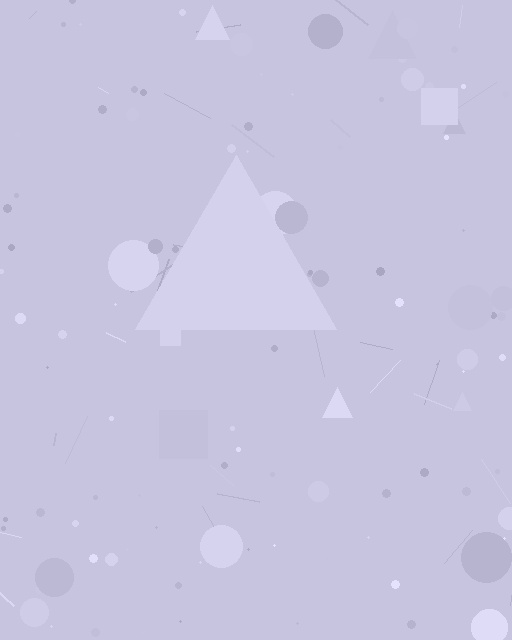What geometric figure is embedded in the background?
A triangle is embedded in the background.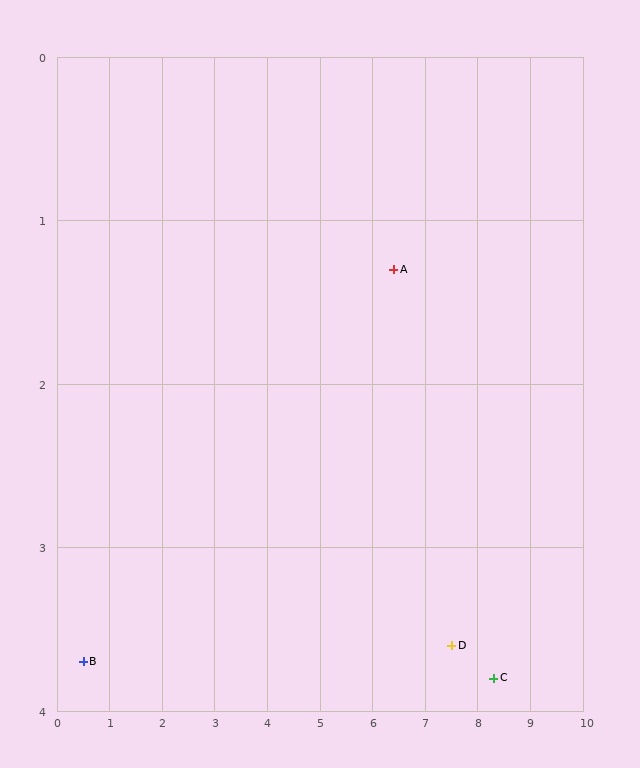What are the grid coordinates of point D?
Point D is at approximately (7.5, 3.6).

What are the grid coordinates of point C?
Point C is at approximately (8.3, 3.8).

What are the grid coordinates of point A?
Point A is at approximately (6.4, 1.3).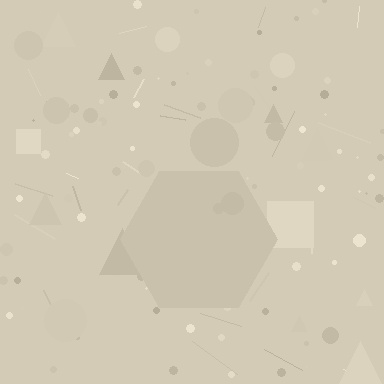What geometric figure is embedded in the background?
A hexagon is embedded in the background.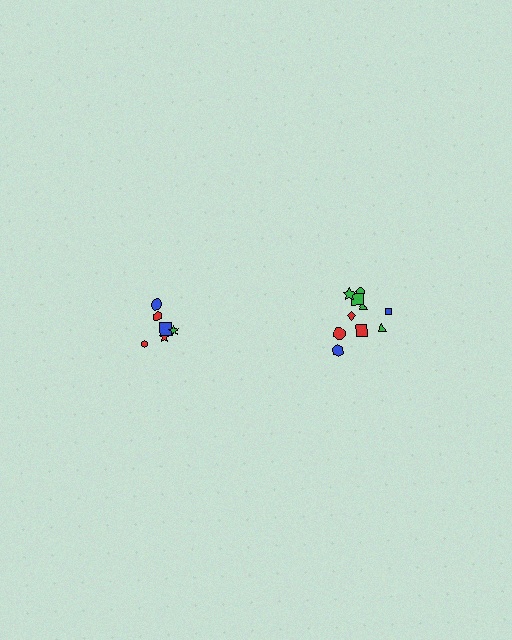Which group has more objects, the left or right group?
The right group.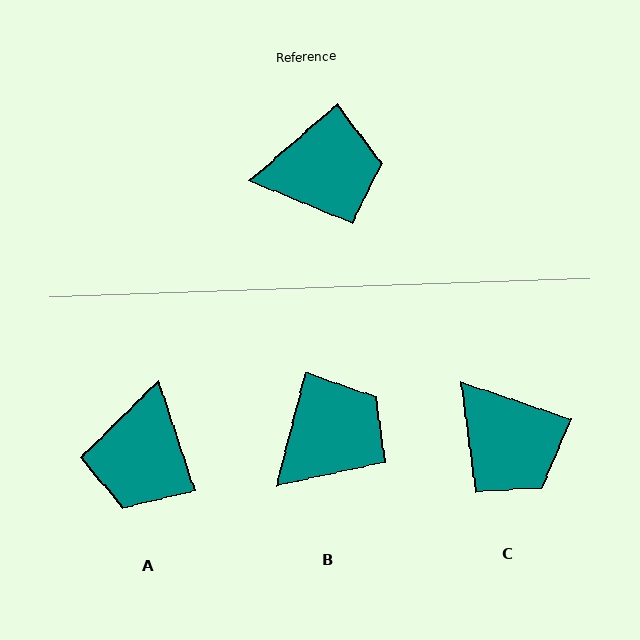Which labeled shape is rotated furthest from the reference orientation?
A, about 113 degrees away.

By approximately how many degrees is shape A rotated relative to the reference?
Approximately 113 degrees clockwise.